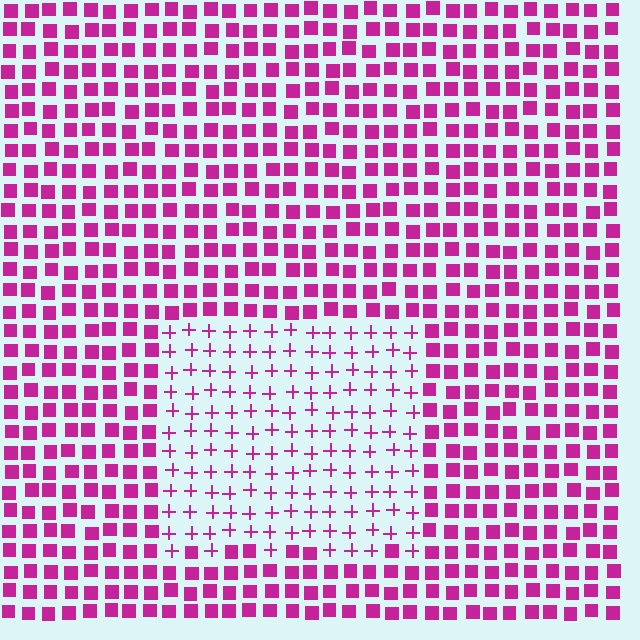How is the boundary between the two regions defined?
The boundary is defined by a change in element shape: plus signs inside vs. squares outside. All elements share the same color and spacing.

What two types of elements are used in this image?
The image uses plus signs inside the rectangle region and squares outside it.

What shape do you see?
I see a rectangle.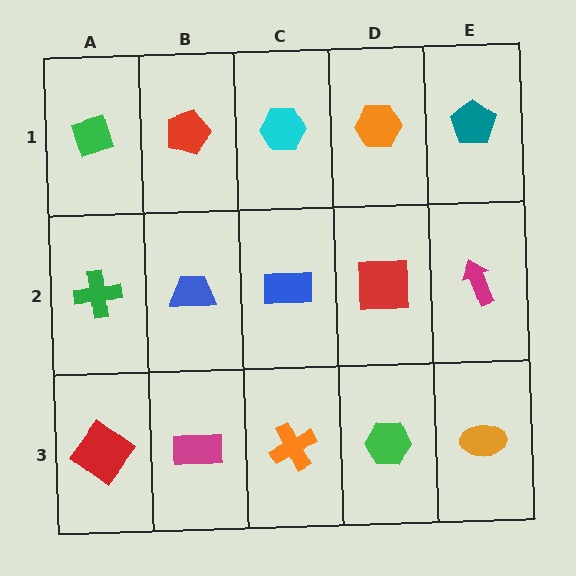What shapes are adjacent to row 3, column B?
A blue trapezoid (row 2, column B), a red diamond (row 3, column A), an orange cross (row 3, column C).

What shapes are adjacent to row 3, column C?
A blue rectangle (row 2, column C), a magenta rectangle (row 3, column B), a green hexagon (row 3, column D).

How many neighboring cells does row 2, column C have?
4.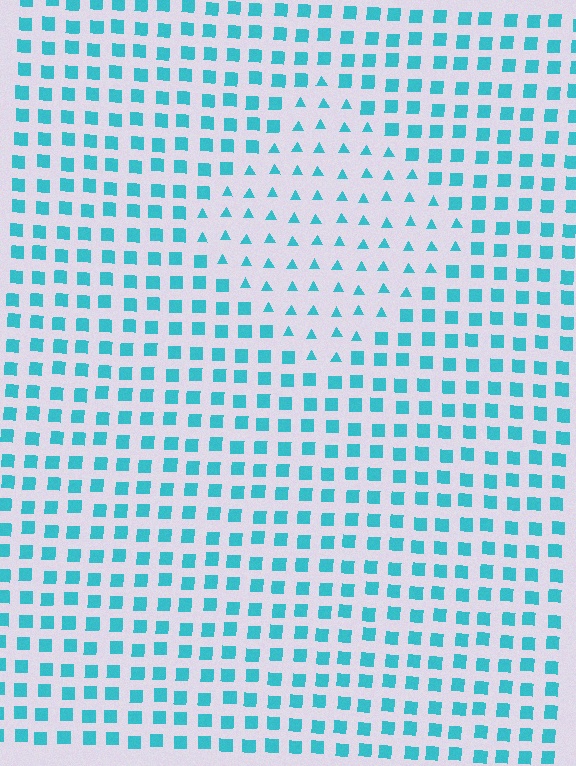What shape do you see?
I see a diamond.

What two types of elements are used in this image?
The image uses triangles inside the diamond region and squares outside it.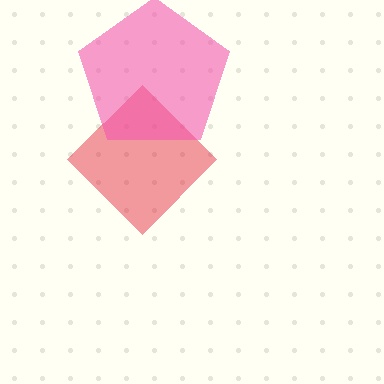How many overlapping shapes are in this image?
There are 2 overlapping shapes in the image.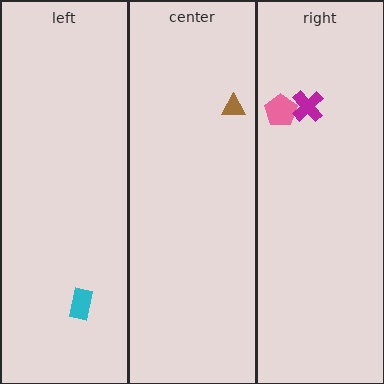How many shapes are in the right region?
2.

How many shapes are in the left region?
1.